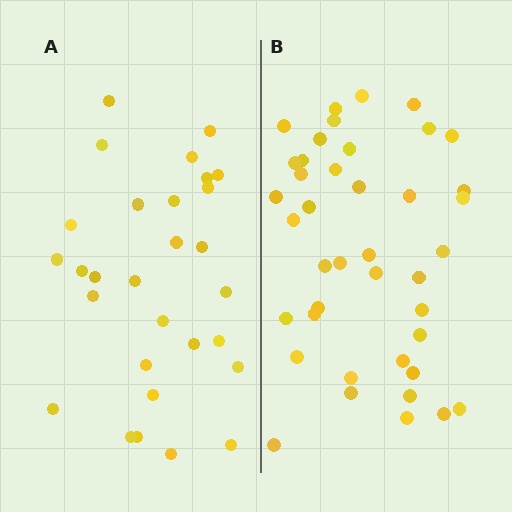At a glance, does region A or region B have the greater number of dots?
Region B (the right region) has more dots.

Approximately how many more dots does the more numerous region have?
Region B has roughly 12 or so more dots than region A.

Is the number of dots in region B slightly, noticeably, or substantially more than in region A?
Region B has noticeably more, but not dramatically so. The ratio is roughly 1.4 to 1.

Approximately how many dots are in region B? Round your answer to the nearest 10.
About 40 dots. (The exact count is 41, which rounds to 40.)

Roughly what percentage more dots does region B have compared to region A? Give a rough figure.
About 40% more.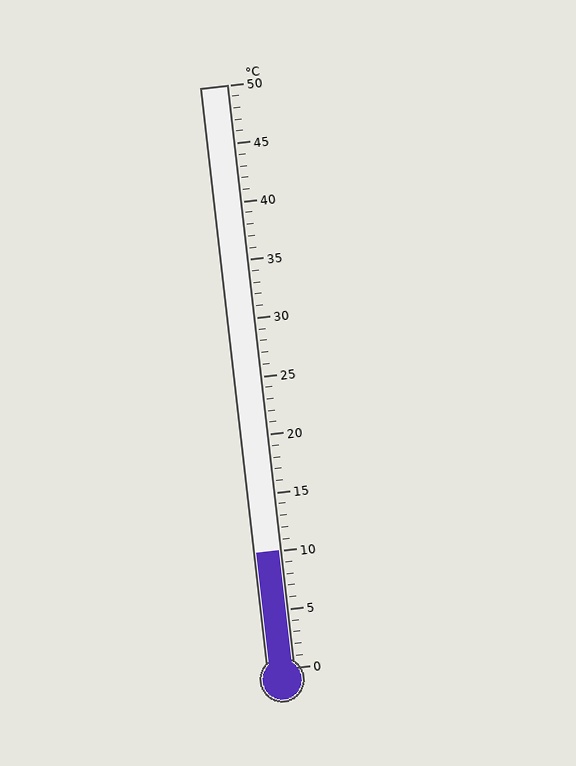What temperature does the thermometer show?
The thermometer shows approximately 10°C.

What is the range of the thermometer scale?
The thermometer scale ranges from 0°C to 50°C.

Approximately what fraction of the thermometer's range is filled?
The thermometer is filled to approximately 20% of its range.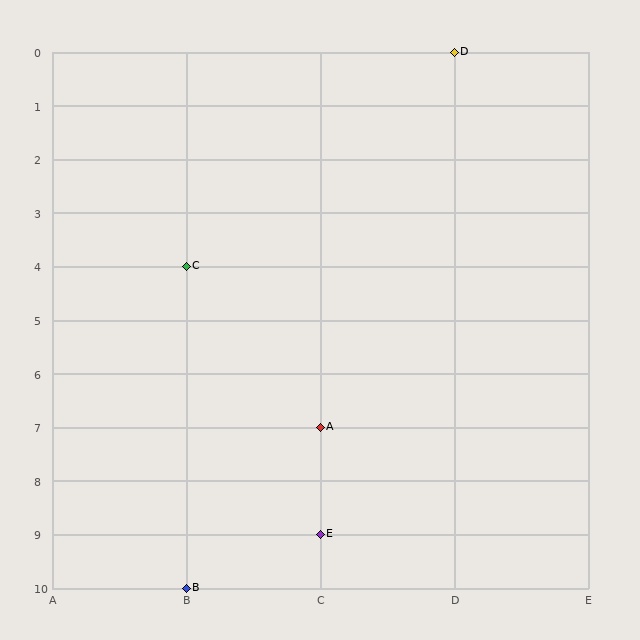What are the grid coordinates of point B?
Point B is at grid coordinates (B, 10).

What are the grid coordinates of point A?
Point A is at grid coordinates (C, 7).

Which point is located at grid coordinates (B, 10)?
Point B is at (B, 10).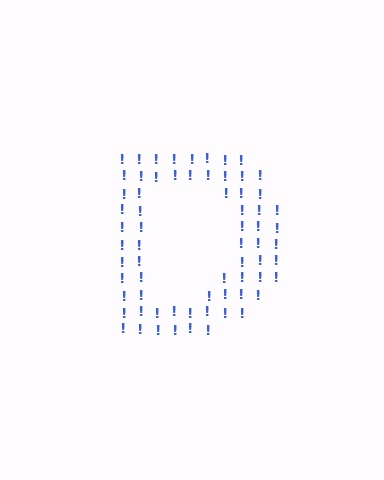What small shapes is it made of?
It is made of small exclamation marks.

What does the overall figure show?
The overall figure shows the letter D.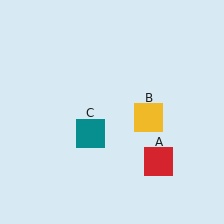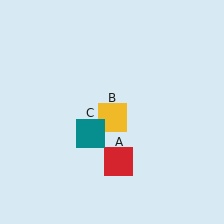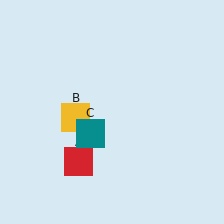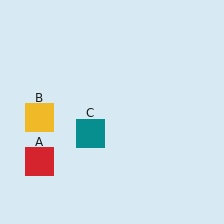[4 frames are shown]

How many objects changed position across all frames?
2 objects changed position: red square (object A), yellow square (object B).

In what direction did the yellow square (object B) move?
The yellow square (object B) moved left.